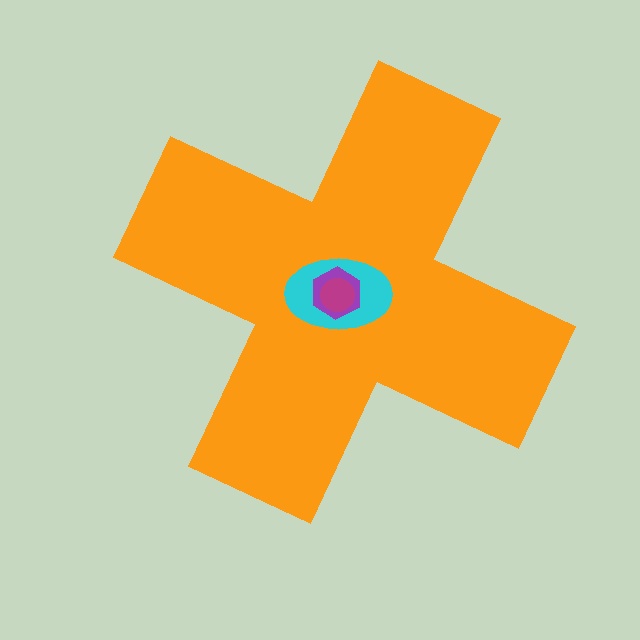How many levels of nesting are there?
4.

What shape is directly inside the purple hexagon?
The magenta circle.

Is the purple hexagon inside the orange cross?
Yes.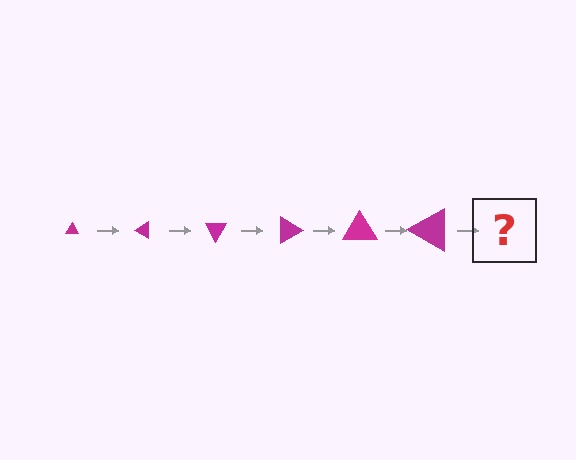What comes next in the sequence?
The next element should be a triangle, larger than the previous one and rotated 180 degrees from the start.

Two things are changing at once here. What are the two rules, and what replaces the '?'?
The two rules are that the triangle grows larger each step and it rotates 30 degrees each step. The '?' should be a triangle, larger than the previous one and rotated 180 degrees from the start.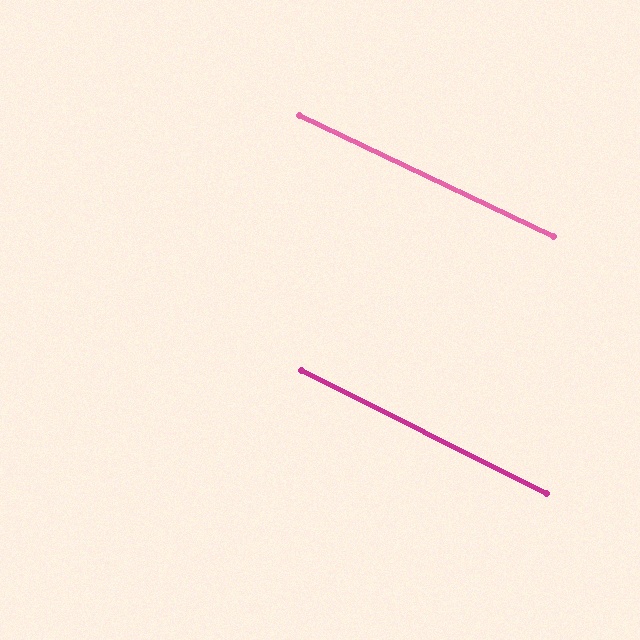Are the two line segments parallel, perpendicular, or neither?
Parallel — their directions differ by only 1.2°.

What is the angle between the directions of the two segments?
Approximately 1 degree.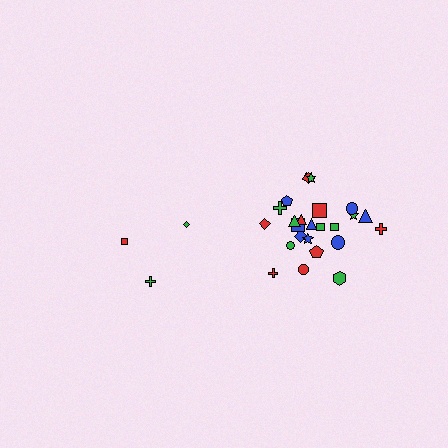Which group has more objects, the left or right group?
The right group.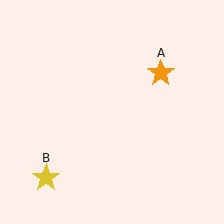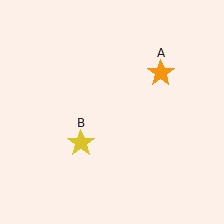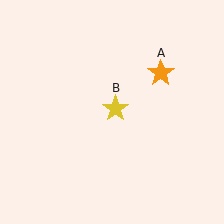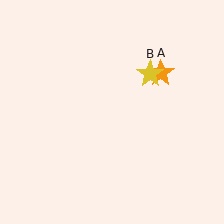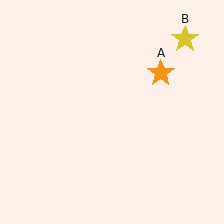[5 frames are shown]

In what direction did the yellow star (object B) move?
The yellow star (object B) moved up and to the right.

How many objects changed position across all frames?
1 object changed position: yellow star (object B).